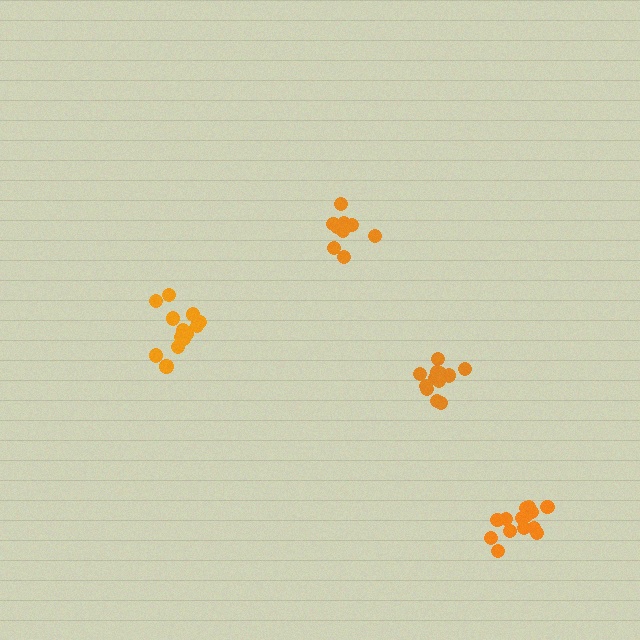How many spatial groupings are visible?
There are 4 spatial groupings.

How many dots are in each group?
Group 1: 13 dots, Group 2: 14 dots, Group 3: 10 dots, Group 4: 14 dots (51 total).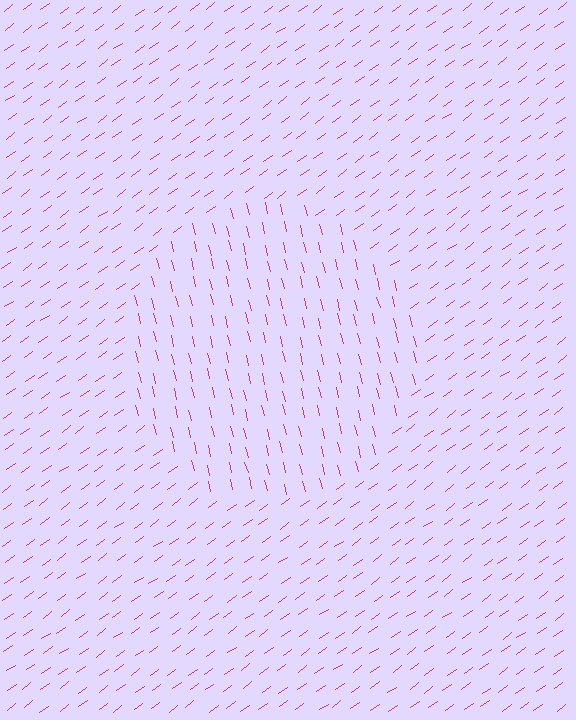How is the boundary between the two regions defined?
The boundary is defined purely by a change in line orientation (approximately 68 degrees difference). All lines are the same color and thickness.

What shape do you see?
I see a circle.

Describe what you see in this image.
The image is filled with small magenta line segments. A circle region in the image has lines oriented differently from the surrounding lines, creating a visible texture boundary.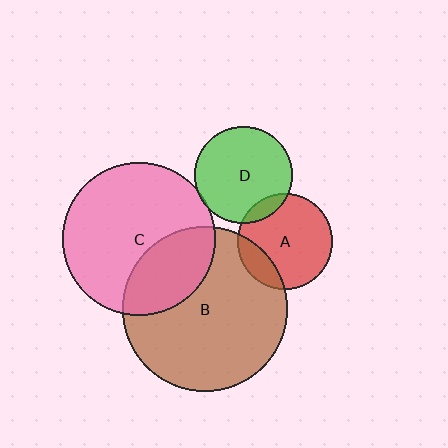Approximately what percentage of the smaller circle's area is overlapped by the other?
Approximately 30%.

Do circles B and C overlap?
Yes.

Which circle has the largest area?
Circle B (brown).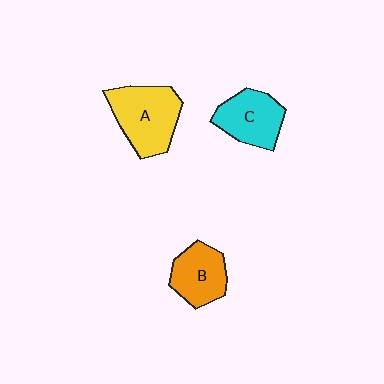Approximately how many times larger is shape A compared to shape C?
Approximately 1.3 times.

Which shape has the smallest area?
Shape B (orange).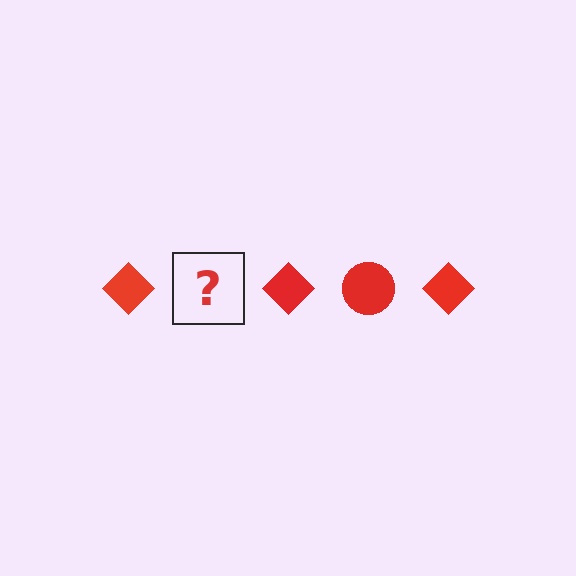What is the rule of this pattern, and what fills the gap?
The rule is that the pattern cycles through diamond, circle shapes in red. The gap should be filled with a red circle.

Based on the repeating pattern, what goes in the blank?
The blank should be a red circle.